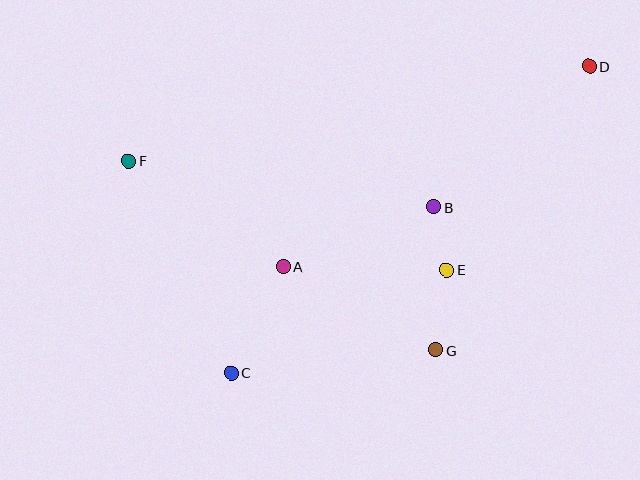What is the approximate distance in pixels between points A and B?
The distance between A and B is approximately 162 pixels.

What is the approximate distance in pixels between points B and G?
The distance between B and G is approximately 143 pixels.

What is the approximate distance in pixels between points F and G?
The distance between F and G is approximately 361 pixels.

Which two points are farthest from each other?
Points C and D are farthest from each other.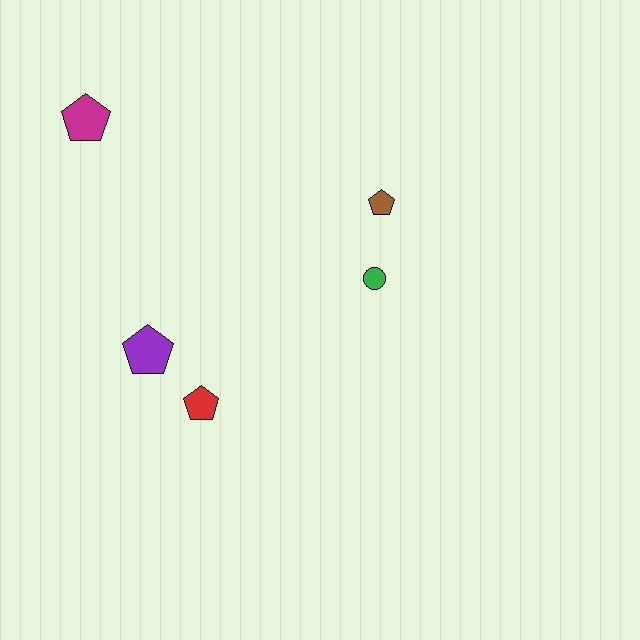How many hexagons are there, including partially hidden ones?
There are no hexagons.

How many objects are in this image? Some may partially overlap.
There are 5 objects.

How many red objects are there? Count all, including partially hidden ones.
There is 1 red object.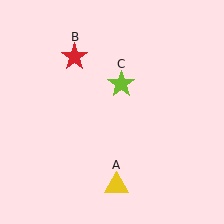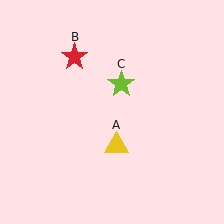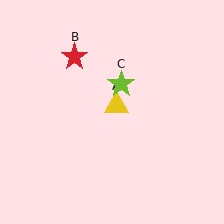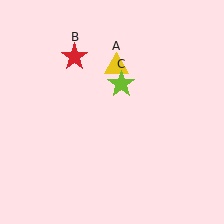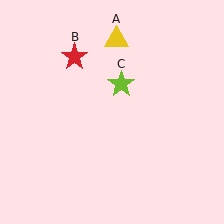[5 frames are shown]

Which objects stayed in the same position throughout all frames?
Red star (object B) and lime star (object C) remained stationary.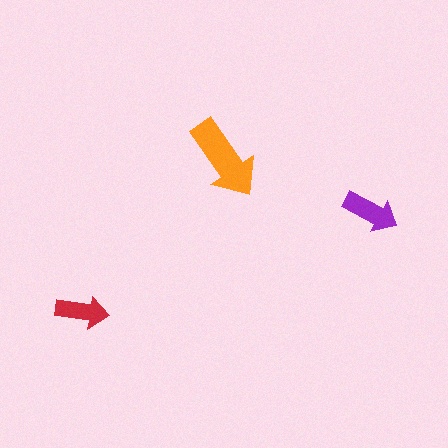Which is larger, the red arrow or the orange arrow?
The orange one.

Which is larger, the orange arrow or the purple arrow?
The orange one.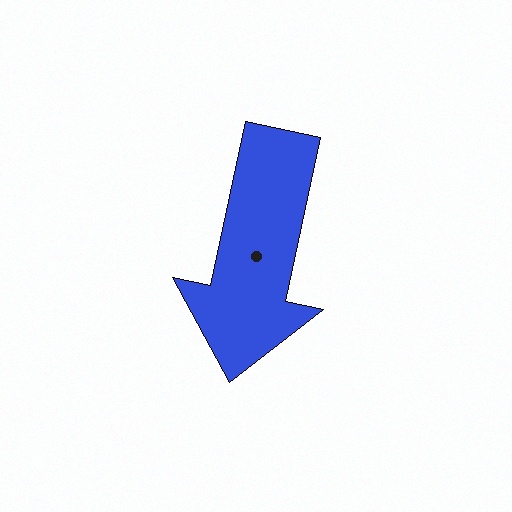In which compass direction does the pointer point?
South.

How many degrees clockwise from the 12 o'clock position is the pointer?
Approximately 192 degrees.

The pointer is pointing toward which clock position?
Roughly 6 o'clock.